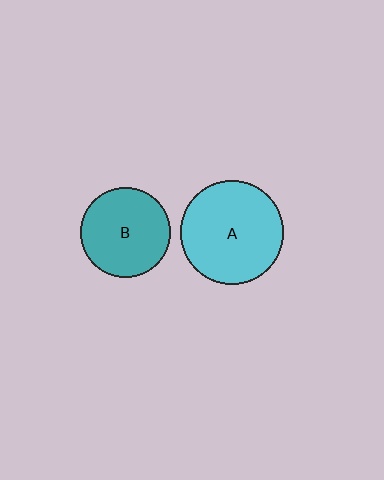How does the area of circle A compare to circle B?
Approximately 1.3 times.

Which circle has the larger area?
Circle A (cyan).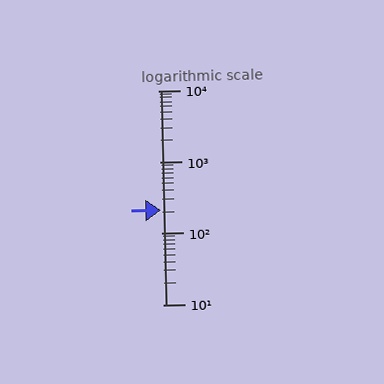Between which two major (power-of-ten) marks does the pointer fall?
The pointer is between 100 and 1000.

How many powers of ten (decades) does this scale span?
The scale spans 3 decades, from 10 to 10000.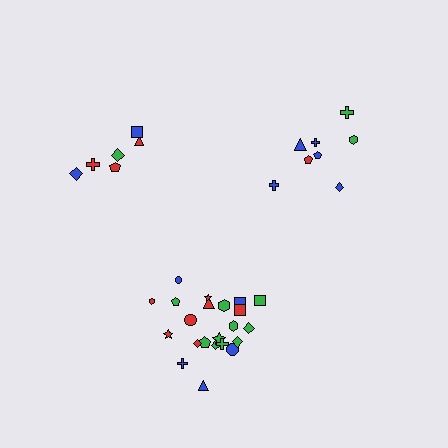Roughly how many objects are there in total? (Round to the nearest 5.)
Roughly 35 objects in total.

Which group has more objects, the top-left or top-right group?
The top-right group.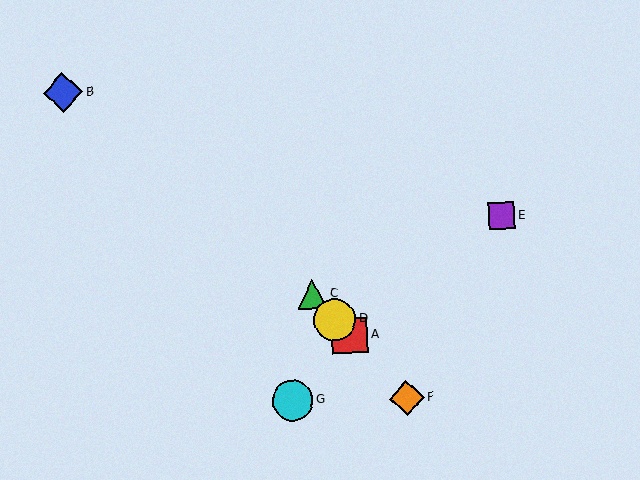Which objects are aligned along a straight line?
Objects A, C, D, F are aligned along a straight line.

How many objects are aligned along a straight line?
4 objects (A, C, D, F) are aligned along a straight line.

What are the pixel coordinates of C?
Object C is at (312, 294).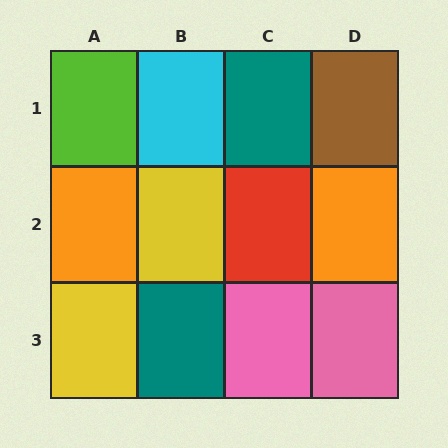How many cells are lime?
1 cell is lime.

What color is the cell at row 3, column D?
Pink.